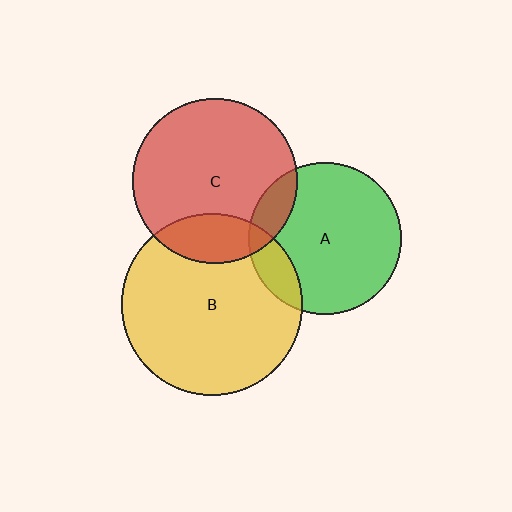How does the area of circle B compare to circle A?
Approximately 1.4 times.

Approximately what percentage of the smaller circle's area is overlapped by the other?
Approximately 20%.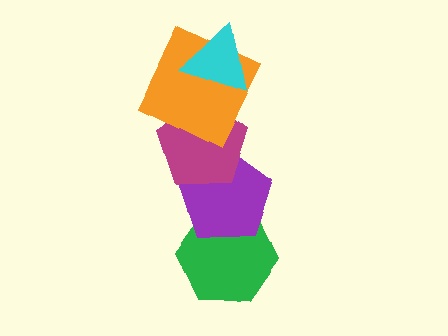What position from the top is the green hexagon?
The green hexagon is 5th from the top.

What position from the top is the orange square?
The orange square is 2nd from the top.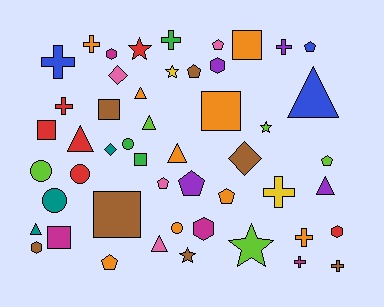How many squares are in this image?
There are 7 squares.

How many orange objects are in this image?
There are 9 orange objects.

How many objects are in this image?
There are 50 objects.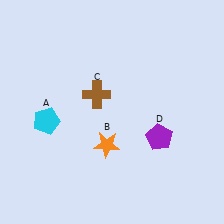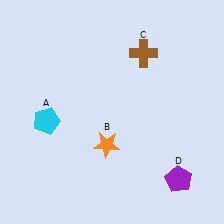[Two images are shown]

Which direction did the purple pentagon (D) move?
The purple pentagon (D) moved down.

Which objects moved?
The objects that moved are: the brown cross (C), the purple pentagon (D).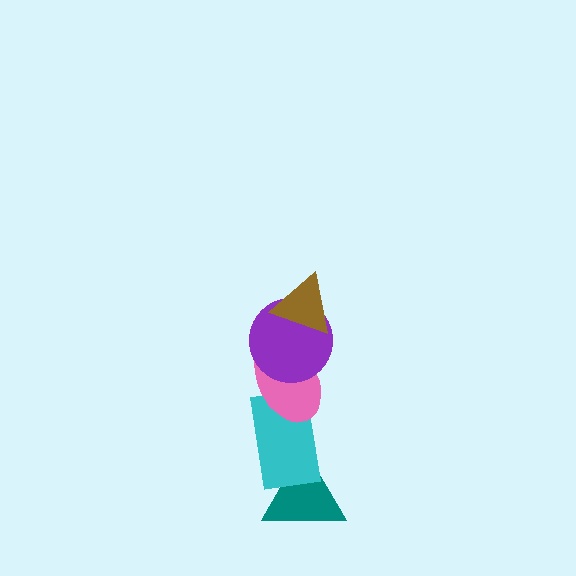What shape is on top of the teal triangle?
The cyan rectangle is on top of the teal triangle.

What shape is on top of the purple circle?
The brown triangle is on top of the purple circle.